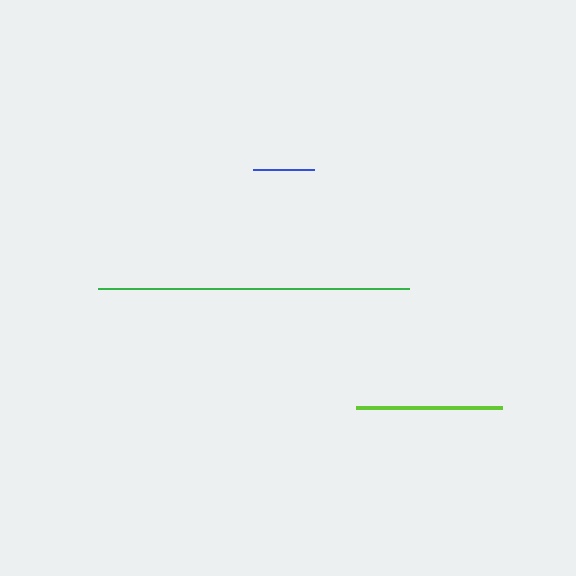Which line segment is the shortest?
The blue line is the shortest at approximately 61 pixels.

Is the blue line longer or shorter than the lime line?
The lime line is longer than the blue line.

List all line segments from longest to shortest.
From longest to shortest: green, lime, blue.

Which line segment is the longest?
The green line is the longest at approximately 311 pixels.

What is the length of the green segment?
The green segment is approximately 311 pixels long.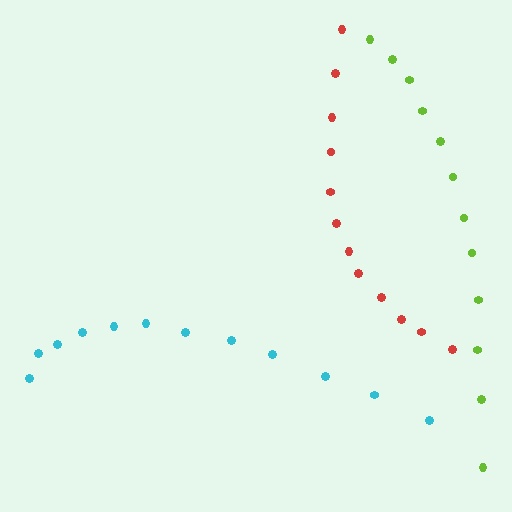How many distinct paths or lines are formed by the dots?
There are 3 distinct paths.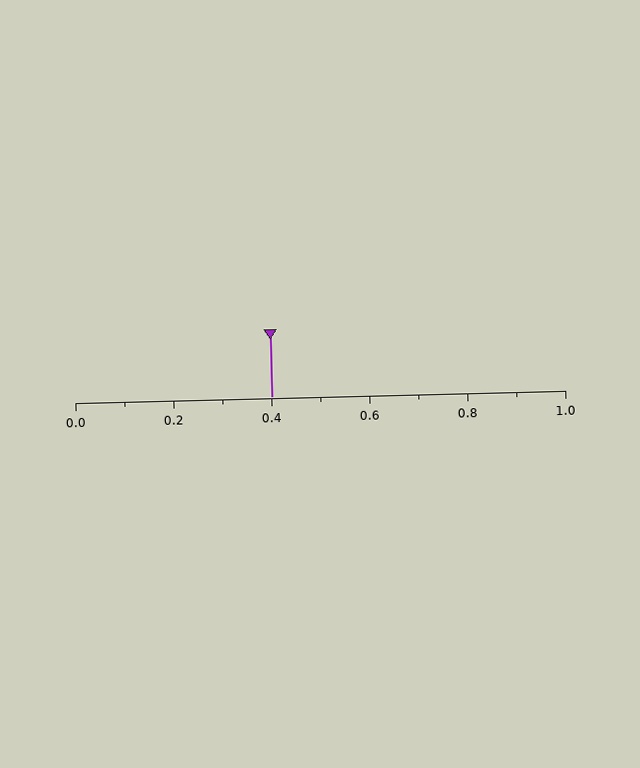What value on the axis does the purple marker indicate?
The marker indicates approximately 0.4.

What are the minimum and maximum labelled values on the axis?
The axis runs from 0.0 to 1.0.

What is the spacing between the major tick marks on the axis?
The major ticks are spaced 0.2 apart.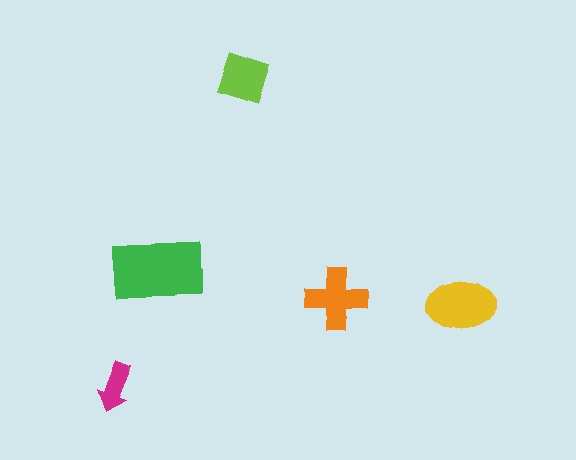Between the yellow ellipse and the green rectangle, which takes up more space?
The green rectangle.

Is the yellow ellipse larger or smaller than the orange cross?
Larger.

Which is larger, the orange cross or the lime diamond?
The orange cross.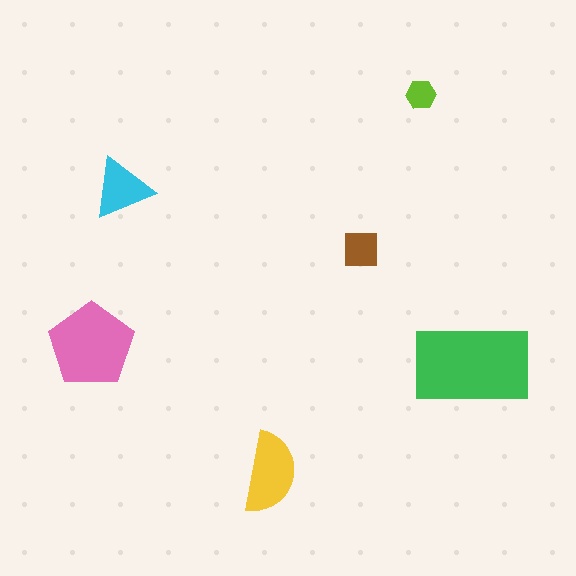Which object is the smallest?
The lime hexagon.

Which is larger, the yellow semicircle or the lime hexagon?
The yellow semicircle.